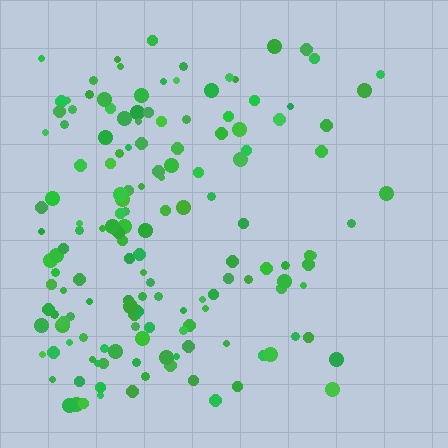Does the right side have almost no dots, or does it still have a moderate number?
Still a moderate number, just noticeably fewer than the left.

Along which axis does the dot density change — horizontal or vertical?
Horizontal.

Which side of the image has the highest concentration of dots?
The left.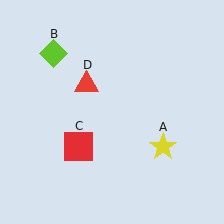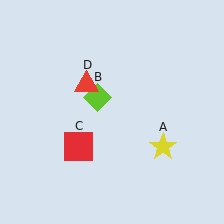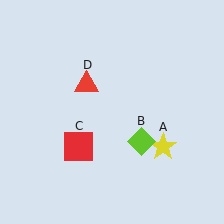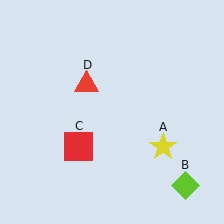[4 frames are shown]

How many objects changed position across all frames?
1 object changed position: lime diamond (object B).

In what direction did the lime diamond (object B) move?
The lime diamond (object B) moved down and to the right.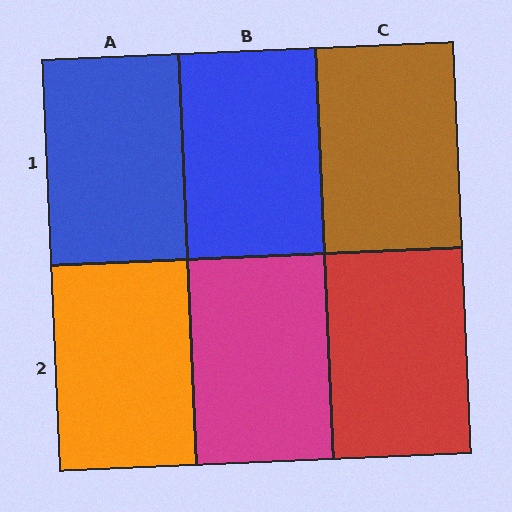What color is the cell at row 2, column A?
Orange.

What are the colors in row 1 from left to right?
Blue, blue, brown.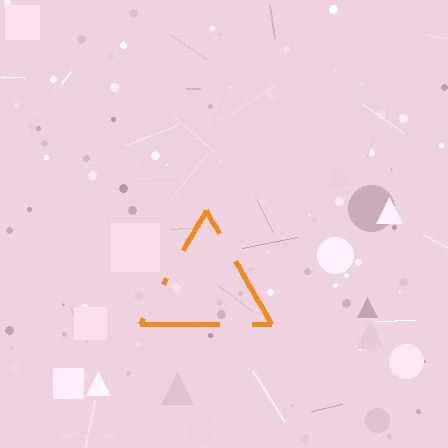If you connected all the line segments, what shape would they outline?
They would outline a triangle.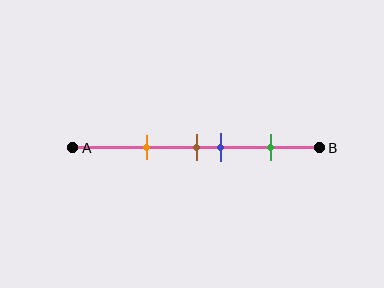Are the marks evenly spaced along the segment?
No, the marks are not evenly spaced.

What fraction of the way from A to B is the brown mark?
The brown mark is approximately 50% (0.5) of the way from A to B.